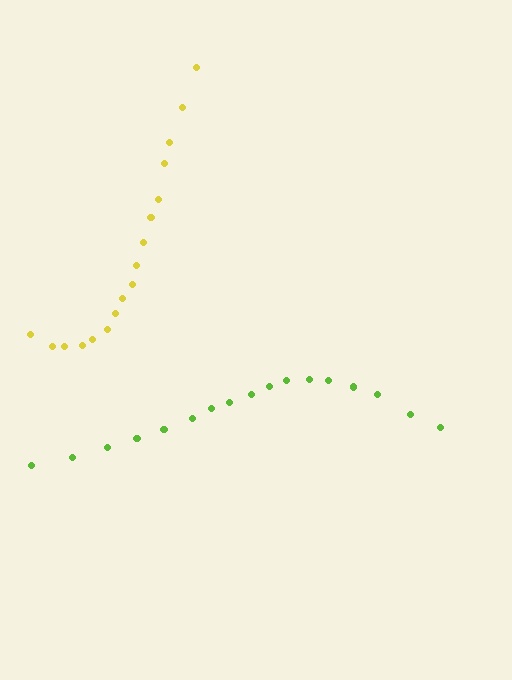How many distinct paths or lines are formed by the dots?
There are 2 distinct paths.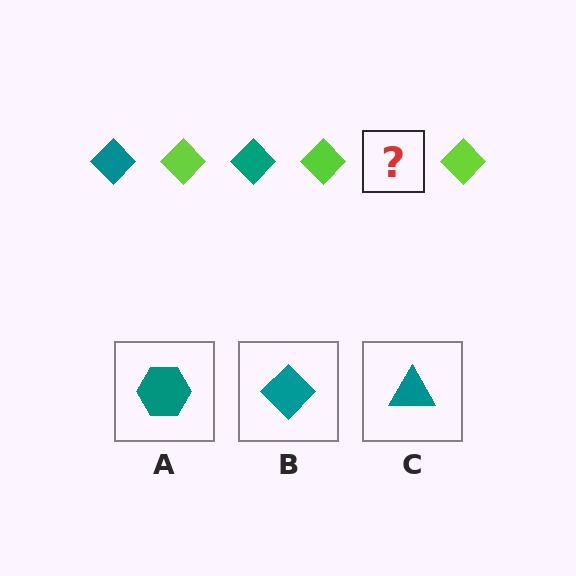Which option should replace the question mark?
Option B.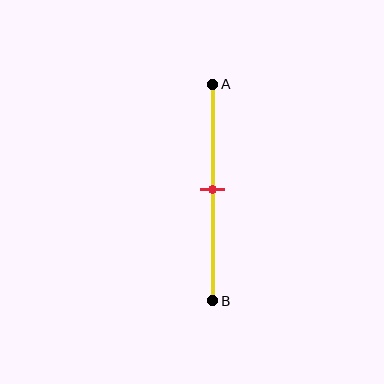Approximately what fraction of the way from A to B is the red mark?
The red mark is approximately 50% of the way from A to B.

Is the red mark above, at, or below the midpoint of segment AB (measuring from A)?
The red mark is approximately at the midpoint of segment AB.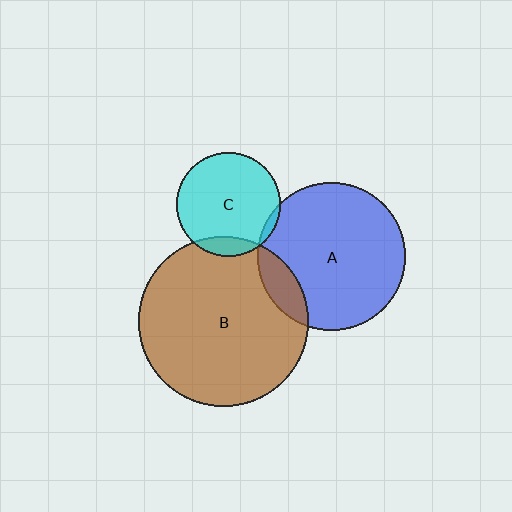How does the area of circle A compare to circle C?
Approximately 2.0 times.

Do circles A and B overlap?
Yes.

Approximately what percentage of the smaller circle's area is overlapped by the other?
Approximately 15%.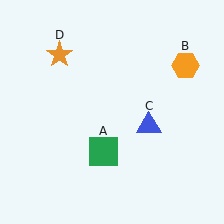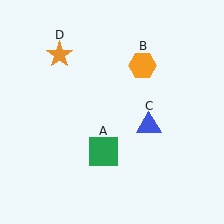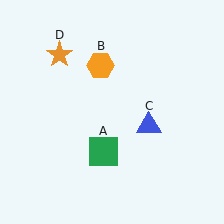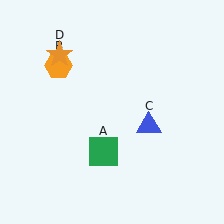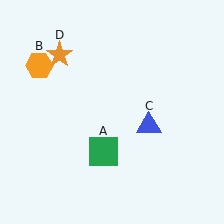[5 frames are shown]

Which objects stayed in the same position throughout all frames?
Green square (object A) and blue triangle (object C) and orange star (object D) remained stationary.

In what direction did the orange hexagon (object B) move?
The orange hexagon (object B) moved left.